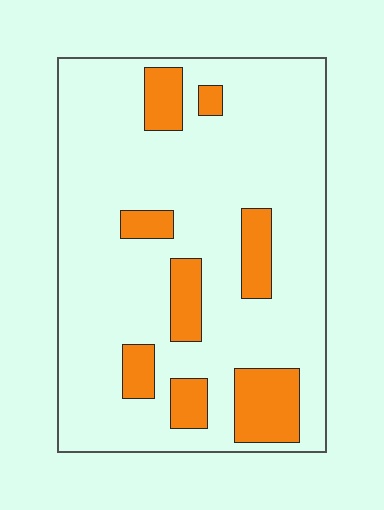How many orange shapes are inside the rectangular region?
8.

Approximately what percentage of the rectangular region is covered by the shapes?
Approximately 20%.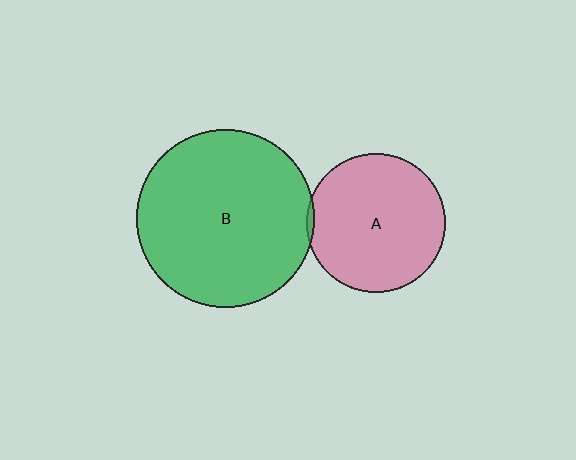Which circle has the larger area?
Circle B (green).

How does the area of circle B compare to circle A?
Approximately 1.6 times.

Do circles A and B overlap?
Yes.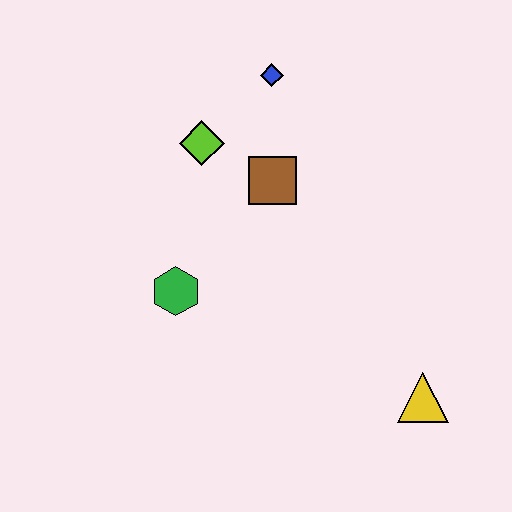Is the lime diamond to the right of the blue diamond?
No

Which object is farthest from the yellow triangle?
The blue diamond is farthest from the yellow triangle.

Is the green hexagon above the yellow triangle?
Yes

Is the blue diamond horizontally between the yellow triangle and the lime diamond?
Yes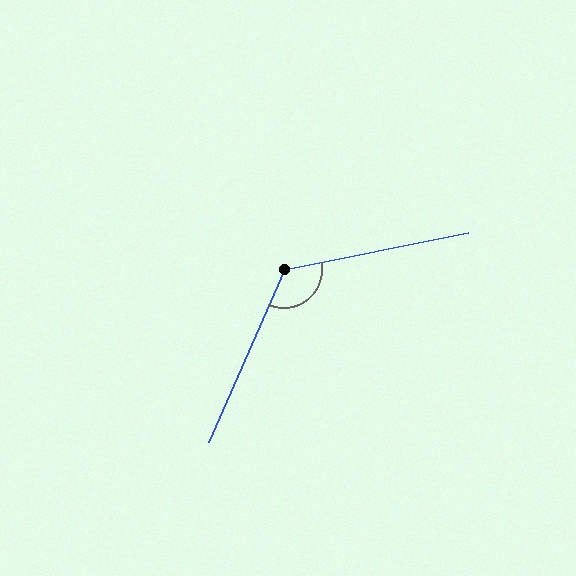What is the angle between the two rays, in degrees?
Approximately 125 degrees.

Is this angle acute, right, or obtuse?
It is obtuse.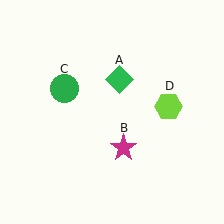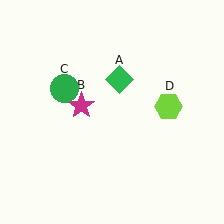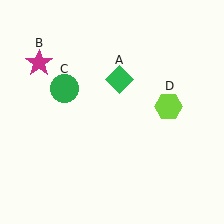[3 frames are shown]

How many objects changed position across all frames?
1 object changed position: magenta star (object B).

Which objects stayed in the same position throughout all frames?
Green diamond (object A) and green circle (object C) and lime hexagon (object D) remained stationary.